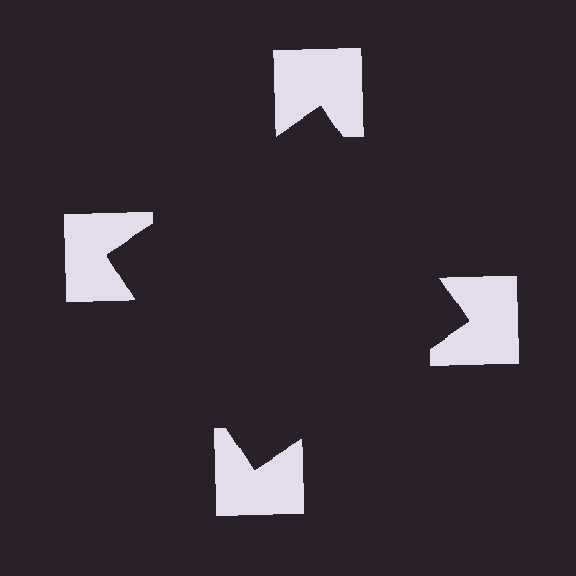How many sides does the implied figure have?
4 sides.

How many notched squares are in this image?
There are 4 — one at each vertex of the illusory square.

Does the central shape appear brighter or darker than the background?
It typically appears slightly darker than the background, even though no actual brightness change is drawn.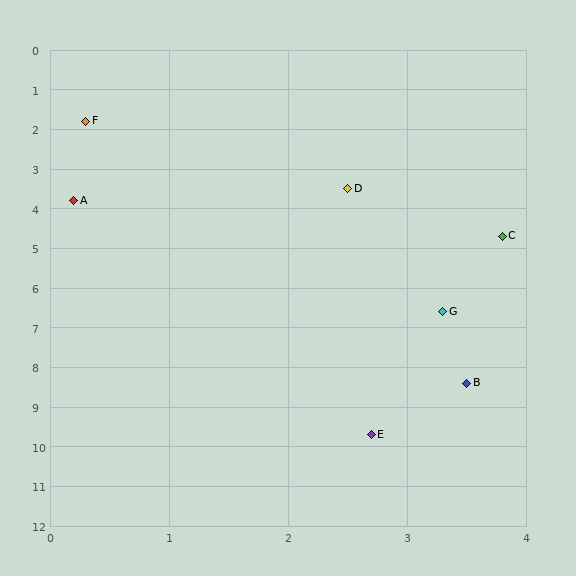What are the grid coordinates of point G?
Point G is at approximately (3.3, 6.6).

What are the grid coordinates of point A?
Point A is at approximately (0.2, 3.8).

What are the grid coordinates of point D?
Point D is at approximately (2.5, 3.5).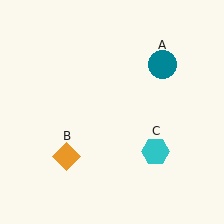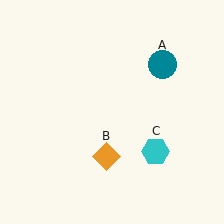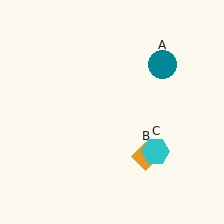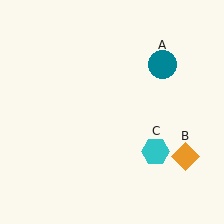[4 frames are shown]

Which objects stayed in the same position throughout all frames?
Teal circle (object A) and cyan hexagon (object C) remained stationary.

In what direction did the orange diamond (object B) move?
The orange diamond (object B) moved right.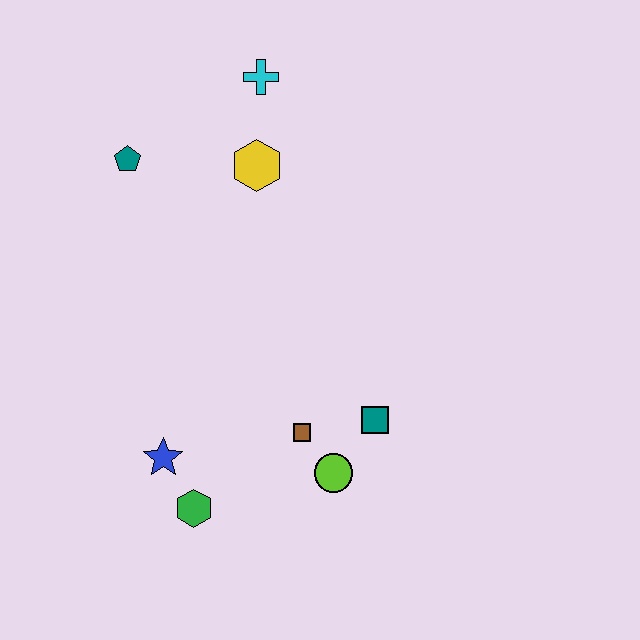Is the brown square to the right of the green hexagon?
Yes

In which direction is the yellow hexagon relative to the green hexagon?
The yellow hexagon is above the green hexagon.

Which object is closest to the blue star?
The green hexagon is closest to the blue star.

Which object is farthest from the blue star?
The cyan cross is farthest from the blue star.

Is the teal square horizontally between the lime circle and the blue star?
No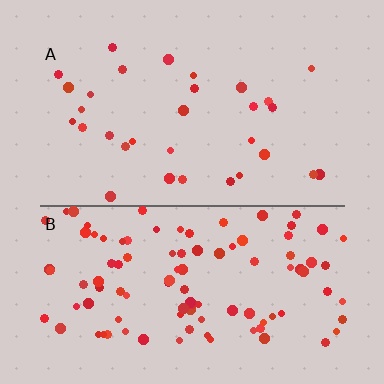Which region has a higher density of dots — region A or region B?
B (the bottom).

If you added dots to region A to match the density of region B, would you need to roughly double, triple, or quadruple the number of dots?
Approximately triple.